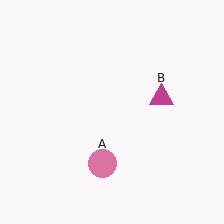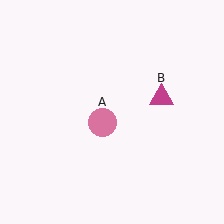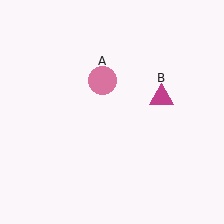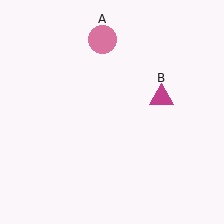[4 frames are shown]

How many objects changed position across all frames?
1 object changed position: pink circle (object A).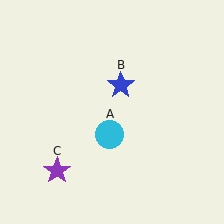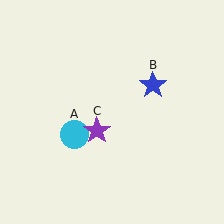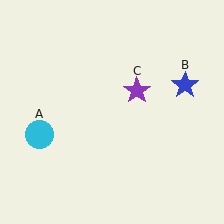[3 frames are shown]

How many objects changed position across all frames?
3 objects changed position: cyan circle (object A), blue star (object B), purple star (object C).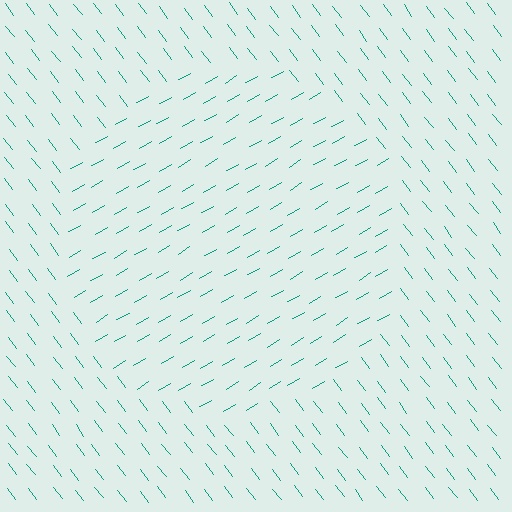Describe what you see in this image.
The image is filled with small teal line segments. A circle region in the image has lines oriented differently from the surrounding lines, creating a visible texture boundary.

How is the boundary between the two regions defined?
The boundary is defined purely by a change in line orientation (approximately 83 degrees difference). All lines are the same color and thickness.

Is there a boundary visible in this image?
Yes, there is a texture boundary formed by a change in line orientation.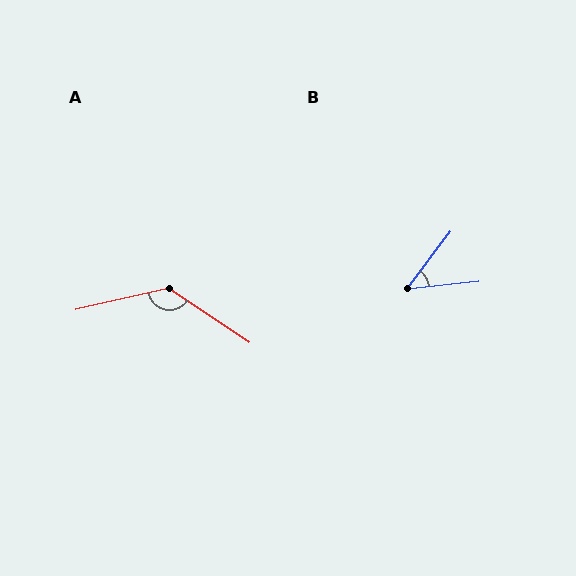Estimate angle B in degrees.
Approximately 47 degrees.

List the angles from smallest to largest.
B (47°), A (134°).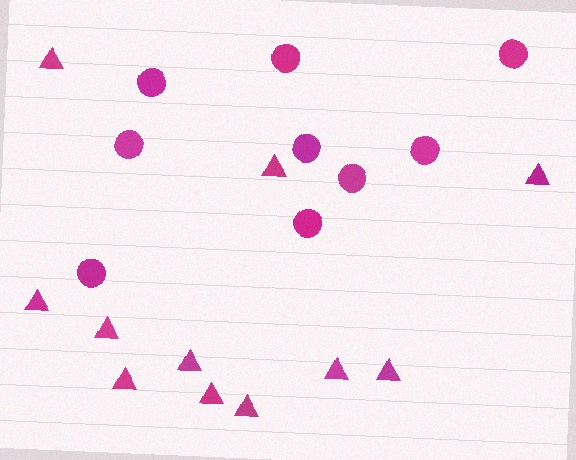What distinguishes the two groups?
There are 2 groups: one group of circles (9) and one group of triangles (11).